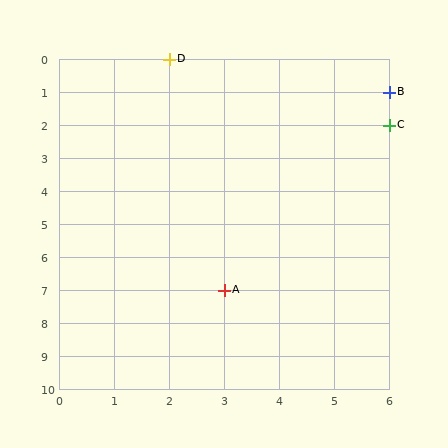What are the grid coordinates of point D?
Point D is at grid coordinates (2, 0).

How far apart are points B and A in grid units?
Points B and A are 3 columns and 6 rows apart (about 6.7 grid units diagonally).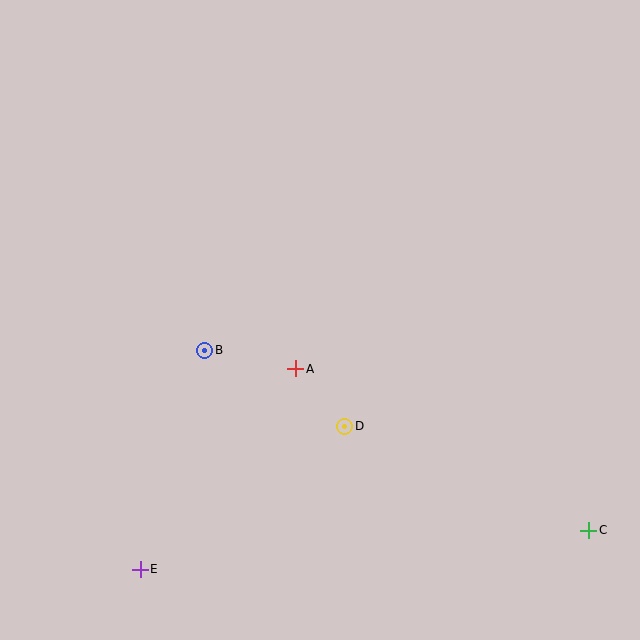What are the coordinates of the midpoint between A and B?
The midpoint between A and B is at (250, 360).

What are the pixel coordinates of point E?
Point E is at (140, 569).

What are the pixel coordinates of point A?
Point A is at (296, 369).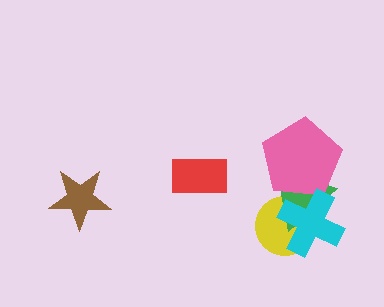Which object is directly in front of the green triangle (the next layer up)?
The pink pentagon is directly in front of the green triangle.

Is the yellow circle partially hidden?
Yes, it is partially covered by another shape.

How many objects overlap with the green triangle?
3 objects overlap with the green triangle.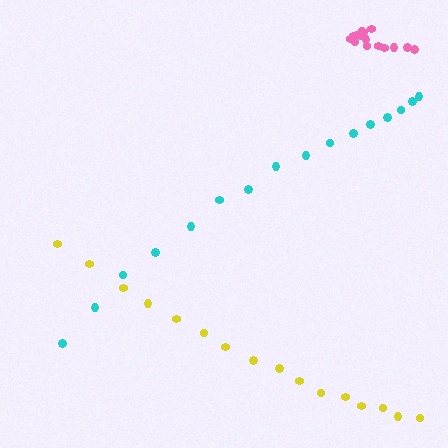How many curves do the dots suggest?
There are 3 distinct paths.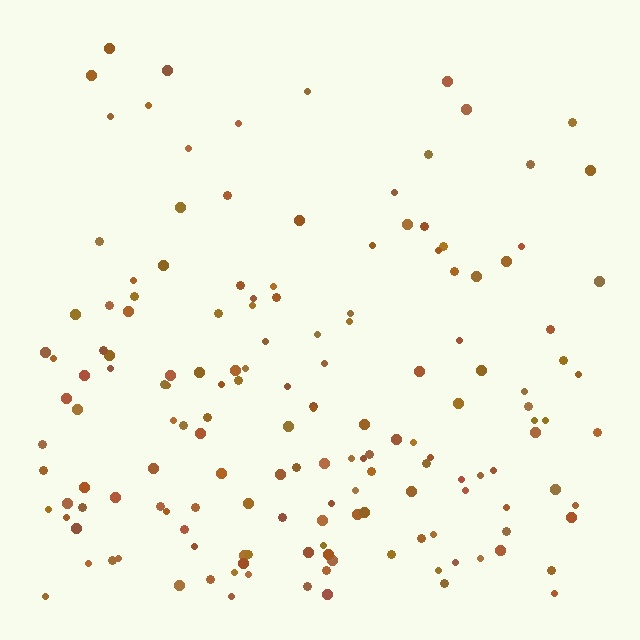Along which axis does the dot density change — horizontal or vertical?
Vertical.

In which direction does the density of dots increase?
From top to bottom, with the bottom side densest.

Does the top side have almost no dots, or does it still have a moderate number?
Still a moderate number, just noticeably fewer than the bottom.